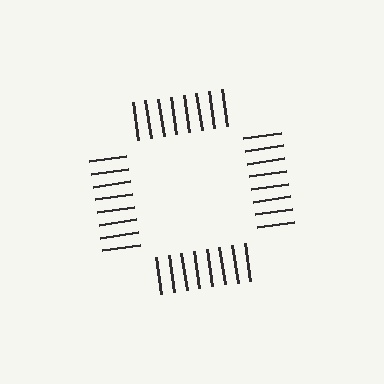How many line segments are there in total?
32 — 8 along each of the 4 edges.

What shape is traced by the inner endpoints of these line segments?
An illusory square — the line segments terminate on its edges but no continuous stroke is drawn.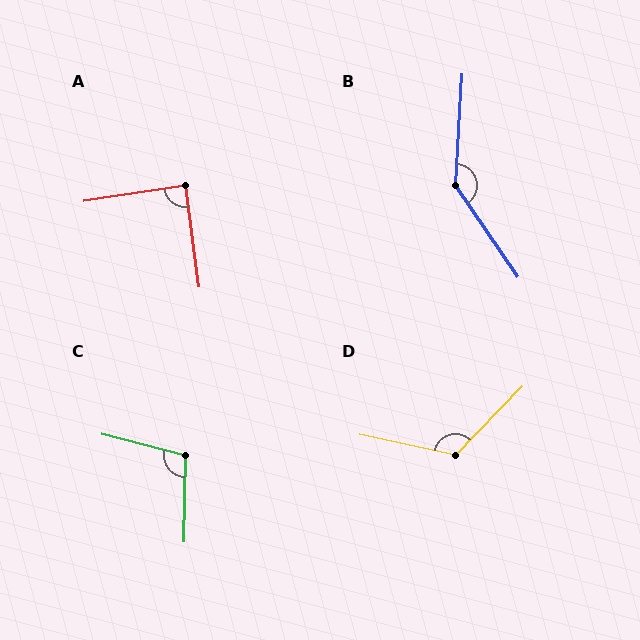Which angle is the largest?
B, at approximately 142 degrees.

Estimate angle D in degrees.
Approximately 122 degrees.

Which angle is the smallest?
A, at approximately 89 degrees.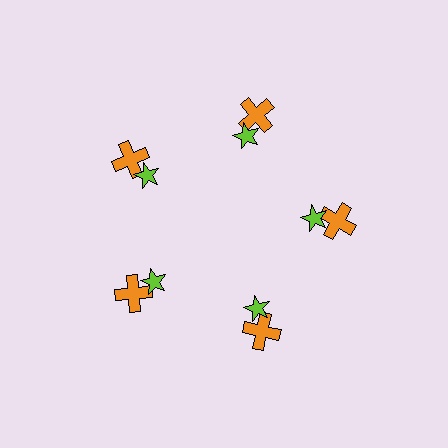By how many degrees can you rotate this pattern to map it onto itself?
The pattern maps onto itself every 72 degrees of rotation.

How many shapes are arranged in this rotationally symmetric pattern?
There are 10 shapes, arranged in 5 groups of 2.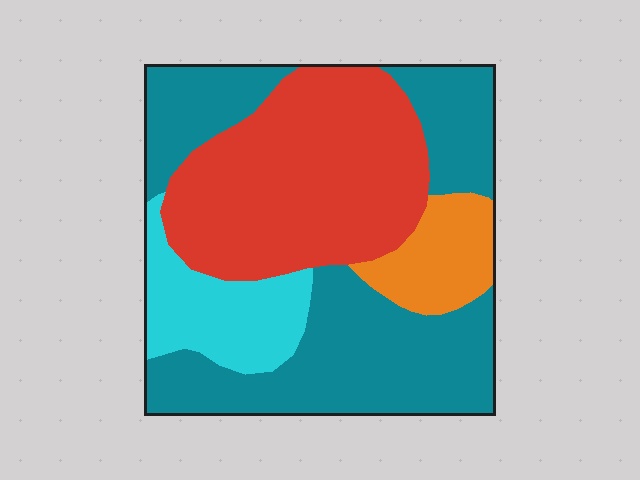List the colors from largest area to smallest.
From largest to smallest: teal, red, cyan, orange.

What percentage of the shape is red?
Red takes up about one third (1/3) of the shape.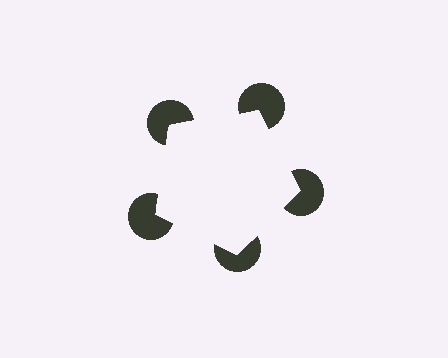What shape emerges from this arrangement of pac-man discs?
An illusory pentagon — its edges are inferred from the aligned wedge cuts in the pac-man discs, not physically drawn.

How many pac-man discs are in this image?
There are 5 — one at each vertex of the illusory pentagon.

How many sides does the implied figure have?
5 sides.